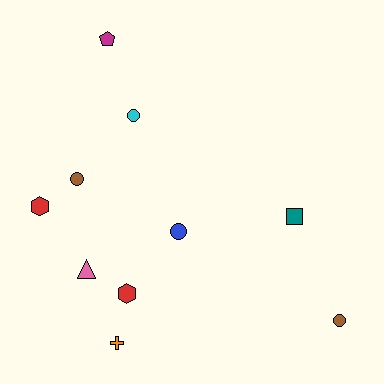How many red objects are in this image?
There are 2 red objects.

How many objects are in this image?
There are 10 objects.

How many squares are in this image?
There is 1 square.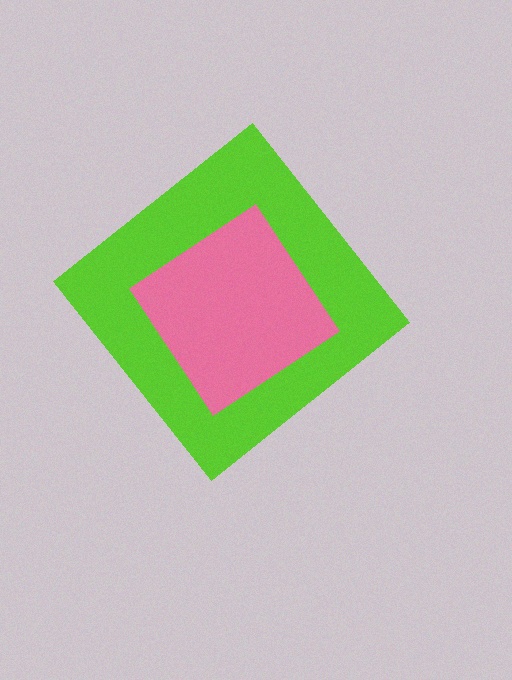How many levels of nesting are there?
2.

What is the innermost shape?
The pink diamond.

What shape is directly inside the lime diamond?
The pink diamond.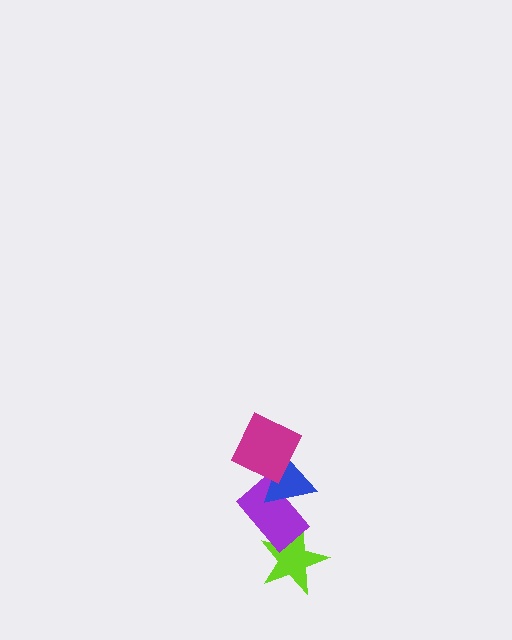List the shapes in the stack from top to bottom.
From top to bottom: the magenta square, the blue triangle, the purple rectangle, the lime star.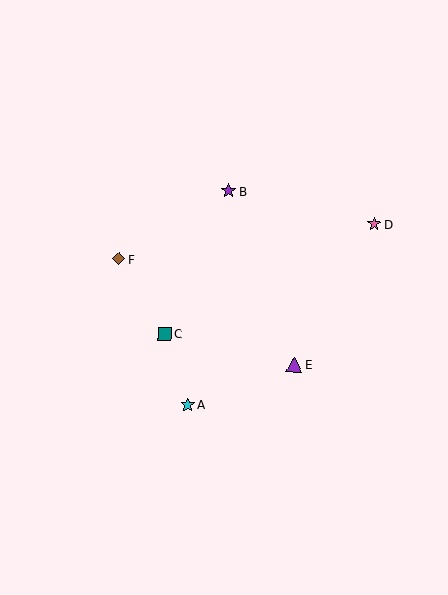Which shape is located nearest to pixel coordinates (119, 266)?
The brown diamond (labeled F) at (119, 259) is nearest to that location.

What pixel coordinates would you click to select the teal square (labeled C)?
Click at (165, 334) to select the teal square C.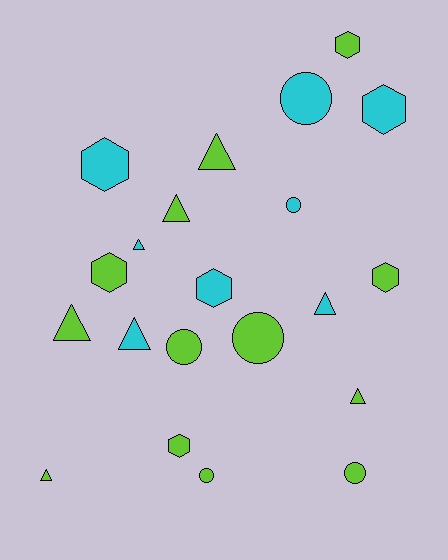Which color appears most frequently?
Lime, with 13 objects.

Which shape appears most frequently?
Triangle, with 8 objects.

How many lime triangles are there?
There are 5 lime triangles.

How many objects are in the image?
There are 21 objects.